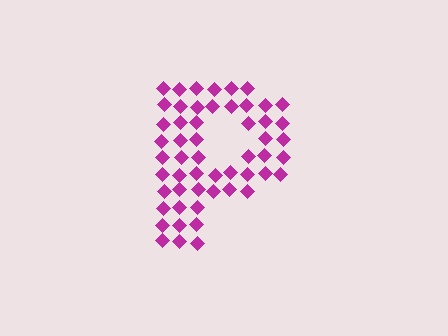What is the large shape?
The large shape is the letter P.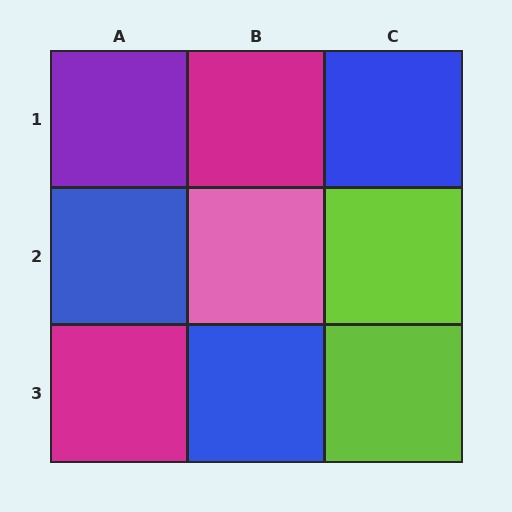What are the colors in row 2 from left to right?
Blue, pink, lime.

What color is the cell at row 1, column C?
Blue.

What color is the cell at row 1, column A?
Purple.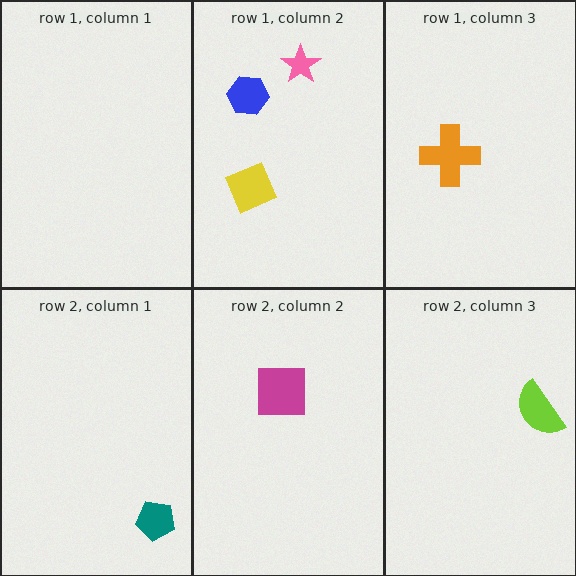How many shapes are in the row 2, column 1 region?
1.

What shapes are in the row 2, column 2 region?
The magenta square.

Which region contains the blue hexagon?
The row 1, column 2 region.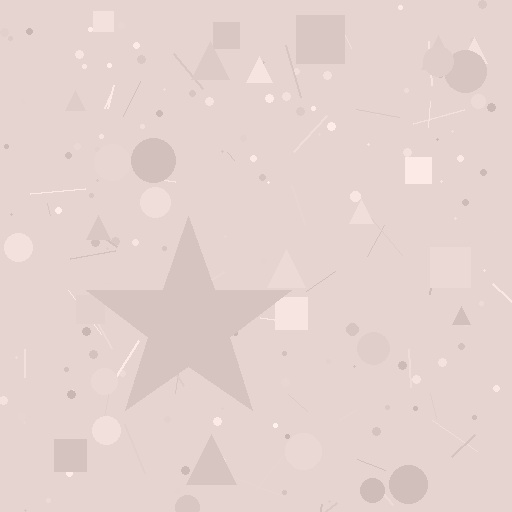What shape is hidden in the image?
A star is hidden in the image.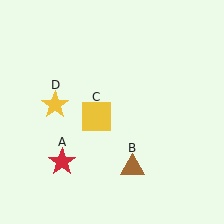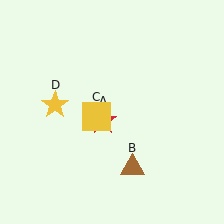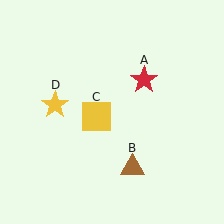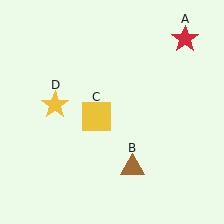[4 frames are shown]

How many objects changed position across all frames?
1 object changed position: red star (object A).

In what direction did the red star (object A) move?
The red star (object A) moved up and to the right.